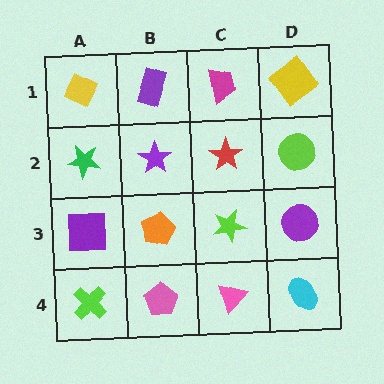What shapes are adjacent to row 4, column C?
A lime star (row 3, column C), a pink pentagon (row 4, column B), a cyan ellipse (row 4, column D).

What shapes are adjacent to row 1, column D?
A lime circle (row 2, column D), a magenta trapezoid (row 1, column C).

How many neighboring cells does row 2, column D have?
3.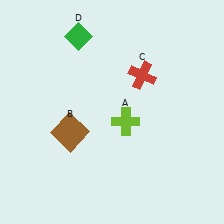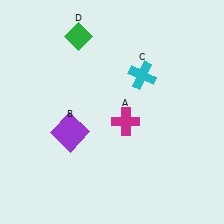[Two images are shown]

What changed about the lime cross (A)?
In Image 1, A is lime. In Image 2, it changed to magenta.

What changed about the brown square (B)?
In Image 1, B is brown. In Image 2, it changed to purple.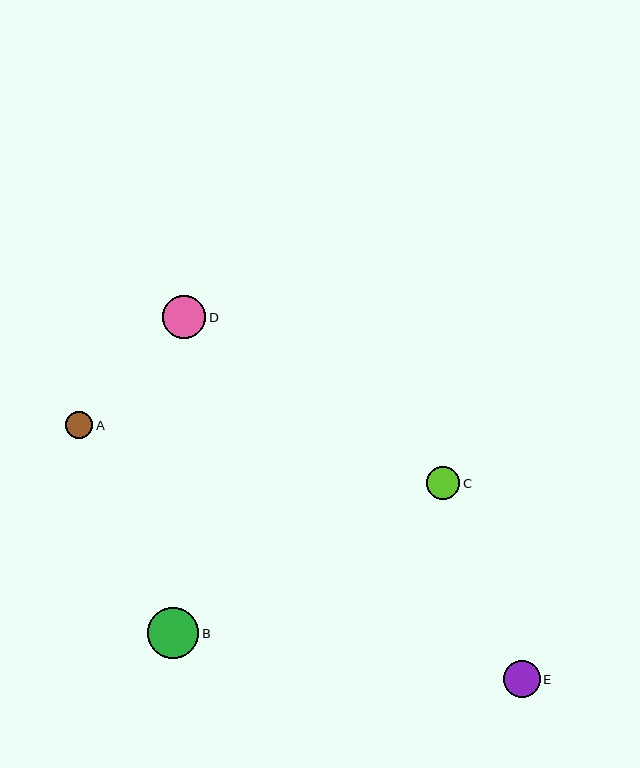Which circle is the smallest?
Circle A is the smallest with a size of approximately 28 pixels.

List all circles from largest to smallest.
From largest to smallest: B, D, E, C, A.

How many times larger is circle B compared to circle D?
Circle B is approximately 1.2 times the size of circle D.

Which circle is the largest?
Circle B is the largest with a size of approximately 52 pixels.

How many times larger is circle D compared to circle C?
Circle D is approximately 1.3 times the size of circle C.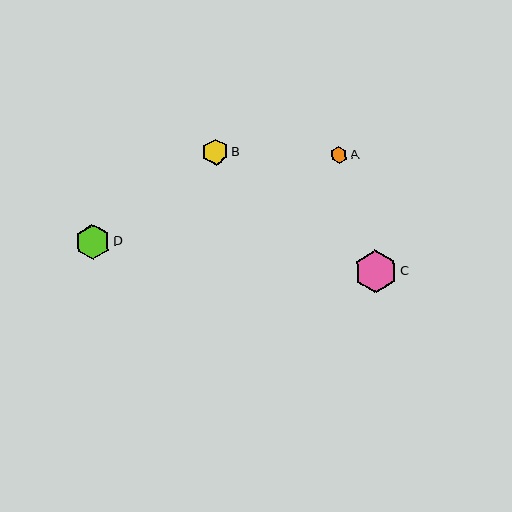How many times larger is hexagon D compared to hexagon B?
Hexagon D is approximately 1.3 times the size of hexagon B.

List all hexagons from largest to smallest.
From largest to smallest: C, D, B, A.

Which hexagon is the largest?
Hexagon C is the largest with a size of approximately 43 pixels.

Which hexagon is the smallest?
Hexagon A is the smallest with a size of approximately 16 pixels.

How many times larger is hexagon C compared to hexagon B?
Hexagon C is approximately 1.6 times the size of hexagon B.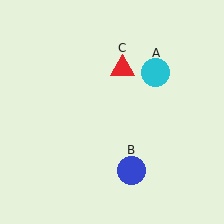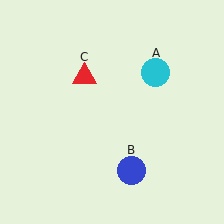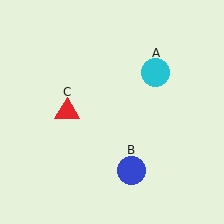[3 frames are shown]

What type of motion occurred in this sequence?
The red triangle (object C) rotated counterclockwise around the center of the scene.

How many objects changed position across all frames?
1 object changed position: red triangle (object C).